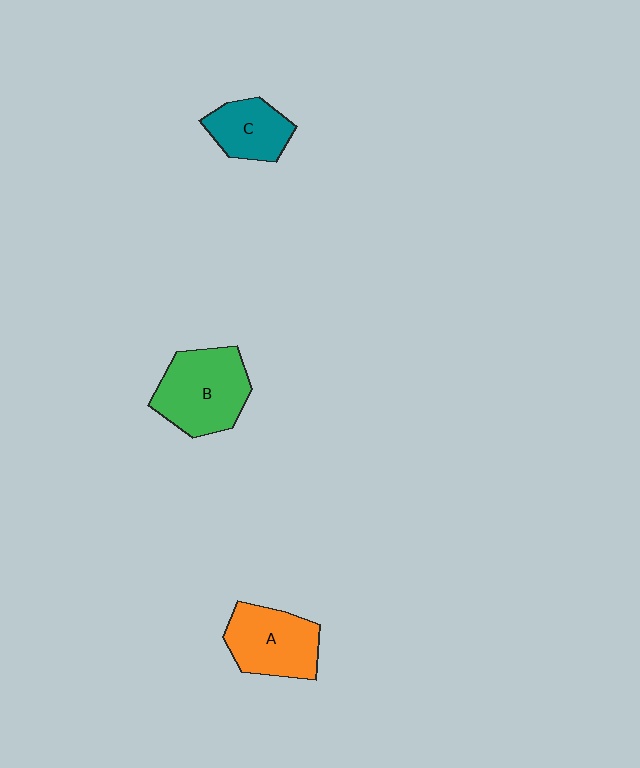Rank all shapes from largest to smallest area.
From largest to smallest: B (green), A (orange), C (teal).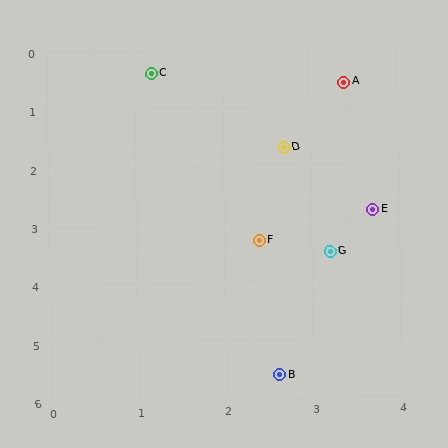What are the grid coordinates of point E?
Point E is at approximately (3.7, 2.8).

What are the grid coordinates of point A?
Point A is at approximately (3.4, 0.6).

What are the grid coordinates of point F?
Point F is at approximately (2.4, 3.3).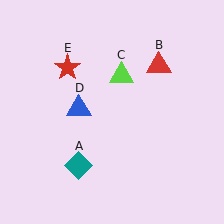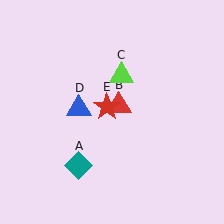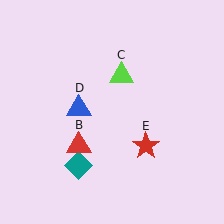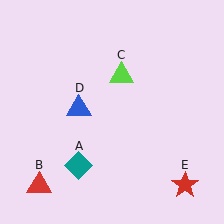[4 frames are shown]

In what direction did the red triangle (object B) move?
The red triangle (object B) moved down and to the left.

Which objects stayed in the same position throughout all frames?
Teal diamond (object A) and lime triangle (object C) and blue triangle (object D) remained stationary.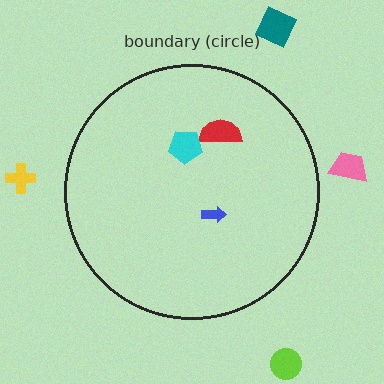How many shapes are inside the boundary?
3 inside, 4 outside.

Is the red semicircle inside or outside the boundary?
Inside.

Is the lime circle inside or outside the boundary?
Outside.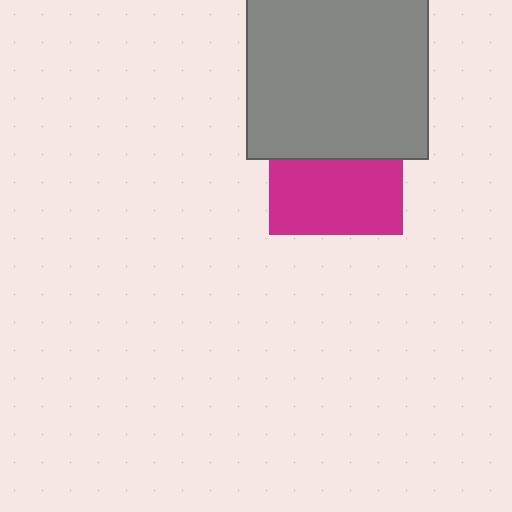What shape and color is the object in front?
The object in front is a gray square.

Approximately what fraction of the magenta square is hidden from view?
Roughly 43% of the magenta square is hidden behind the gray square.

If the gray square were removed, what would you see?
You would see the complete magenta square.